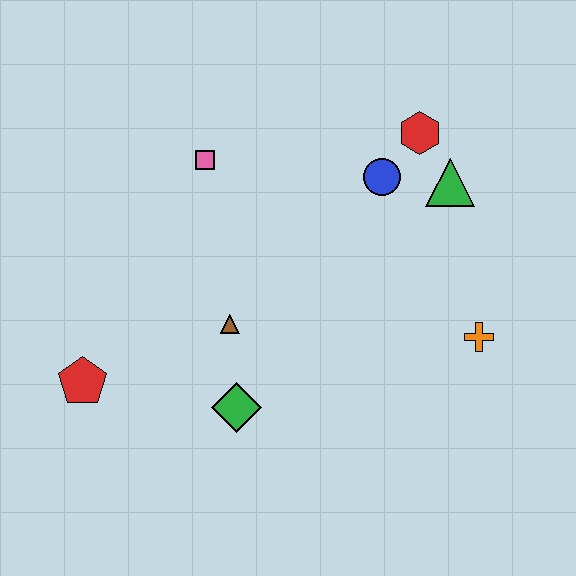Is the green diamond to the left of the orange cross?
Yes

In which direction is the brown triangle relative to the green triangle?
The brown triangle is to the left of the green triangle.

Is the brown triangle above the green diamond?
Yes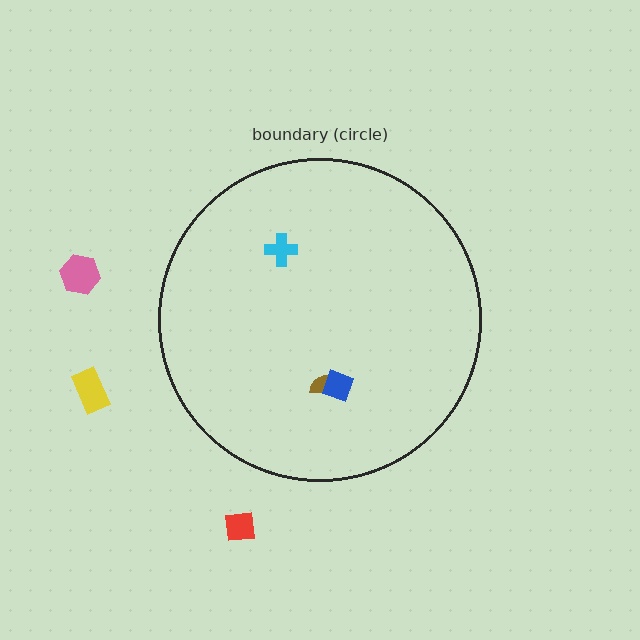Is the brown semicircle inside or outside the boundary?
Inside.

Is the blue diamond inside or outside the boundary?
Inside.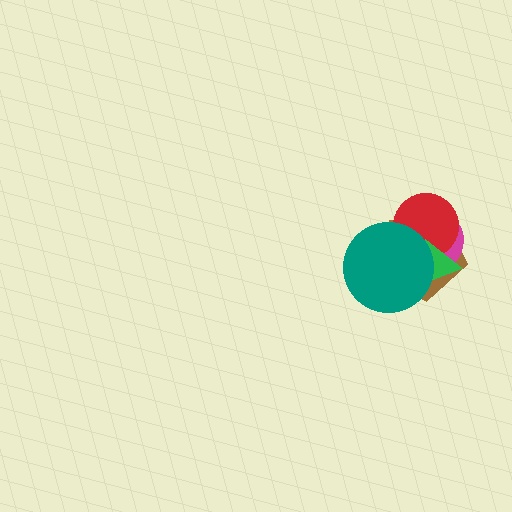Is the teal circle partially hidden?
No, no other shape covers it.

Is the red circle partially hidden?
Yes, it is partially covered by another shape.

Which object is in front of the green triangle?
The teal circle is in front of the green triangle.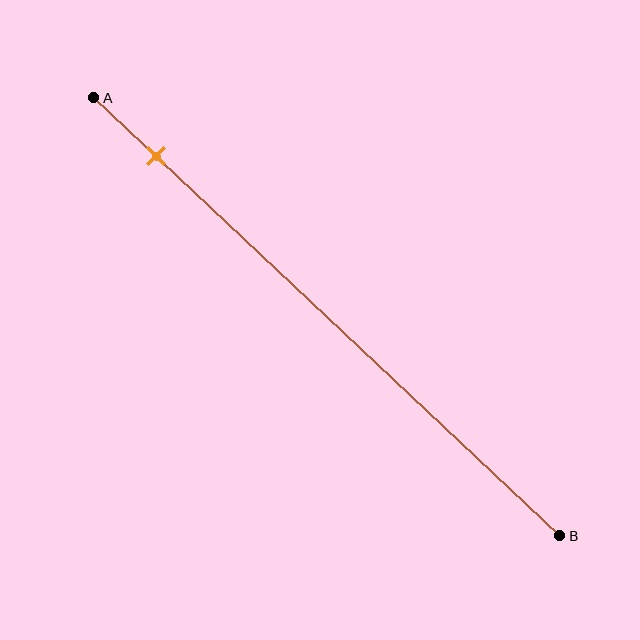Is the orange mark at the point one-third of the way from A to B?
No, the mark is at about 15% from A, not at the 33% one-third point.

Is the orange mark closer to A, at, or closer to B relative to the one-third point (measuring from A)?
The orange mark is closer to point A than the one-third point of segment AB.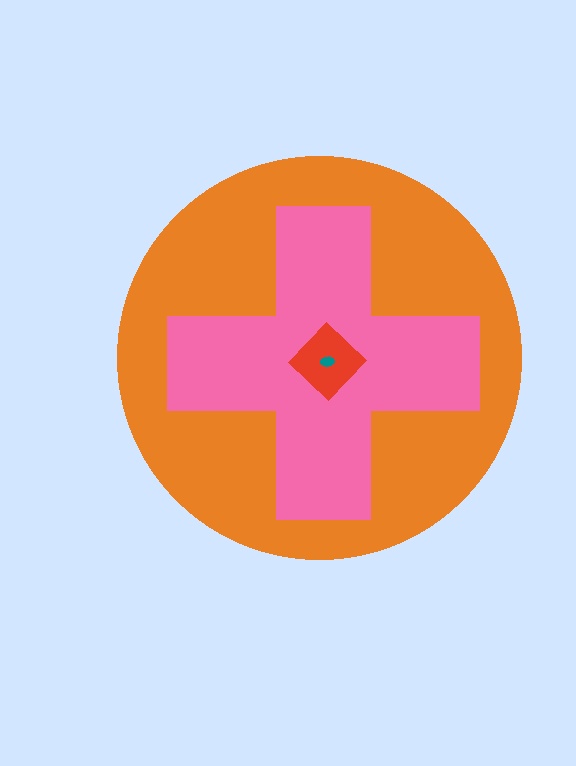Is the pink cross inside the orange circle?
Yes.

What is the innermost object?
The teal ellipse.